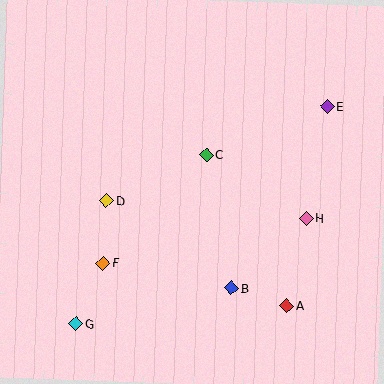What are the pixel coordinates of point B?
Point B is at (231, 288).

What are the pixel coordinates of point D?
Point D is at (106, 201).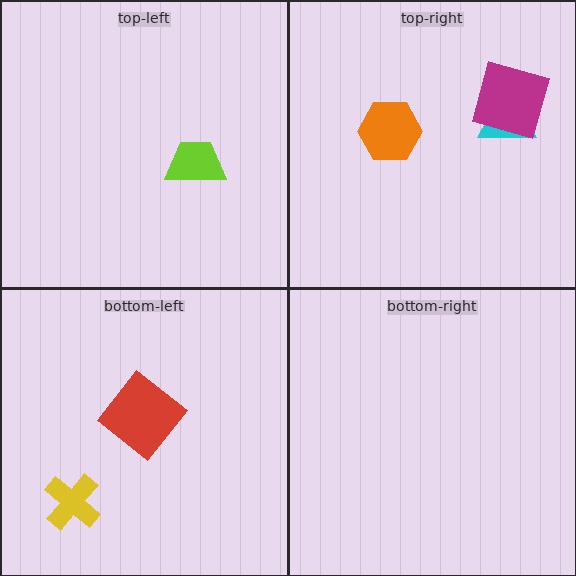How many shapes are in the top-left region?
1.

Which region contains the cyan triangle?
The top-right region.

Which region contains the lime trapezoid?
The top-left region.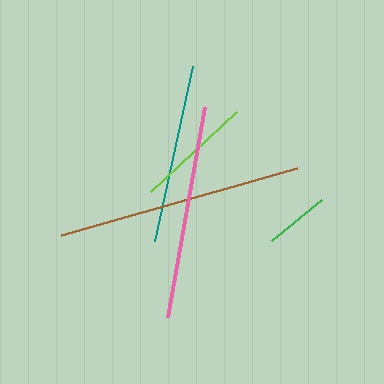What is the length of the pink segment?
The pink segment is approximately 213 pixels long.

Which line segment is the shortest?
The green line is the shortest at approximately 64 pixels.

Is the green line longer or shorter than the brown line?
The brown line is longer than the green line.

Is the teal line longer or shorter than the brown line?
The brown line is longer than the teal line.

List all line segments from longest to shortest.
From longest to shortest: brown, pink, teal, lime, green.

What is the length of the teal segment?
The teal segment is approximately 179 pixels long.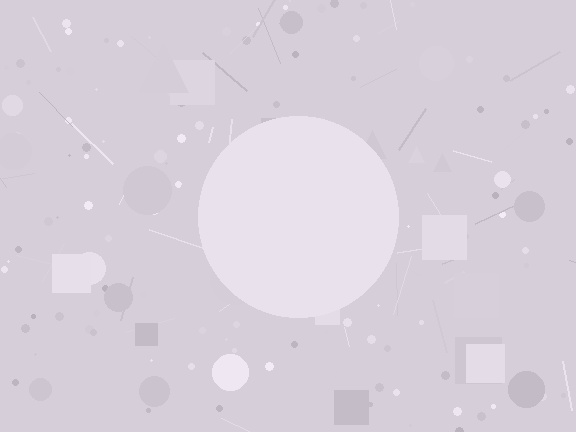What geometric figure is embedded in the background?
A circle is embedded in the background.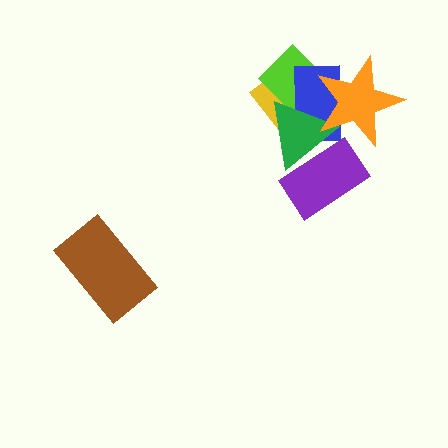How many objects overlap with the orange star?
3 objects overlap with the orange star.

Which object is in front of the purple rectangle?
The green triangle is in front of the purple rectangle.